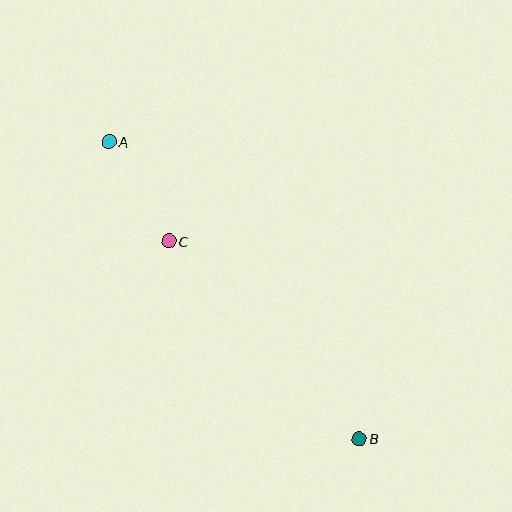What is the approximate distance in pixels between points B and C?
The distance between B and C is approximately 274 pixels.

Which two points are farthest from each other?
Points A and B are farthest from each other.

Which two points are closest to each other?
Points A and C are closest to each other.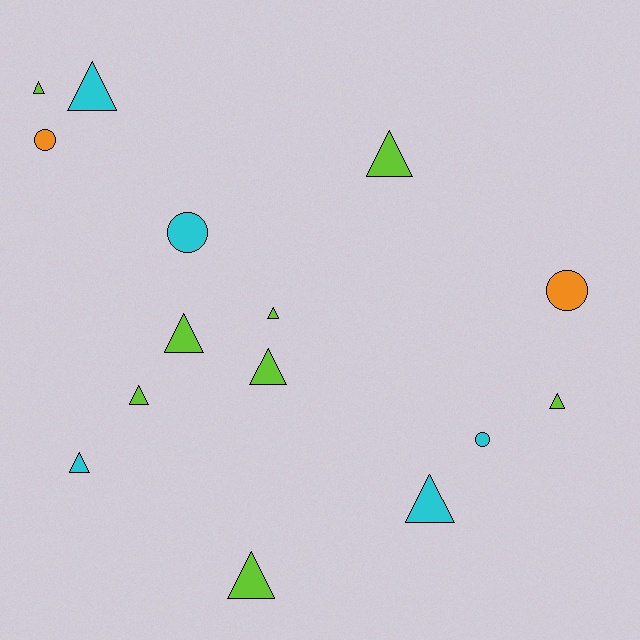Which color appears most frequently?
Lime, with 8 objects.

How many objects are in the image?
There are 15 objects.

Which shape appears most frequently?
Triangle, with 11 objects.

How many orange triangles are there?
There are no orange triangles.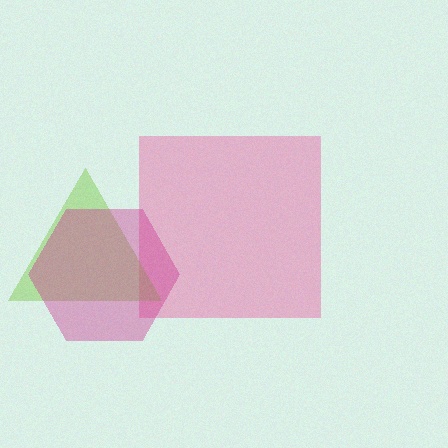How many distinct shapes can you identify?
There are 3 distinct shapes: a pink square, a lime triangle, a magenta hexagon.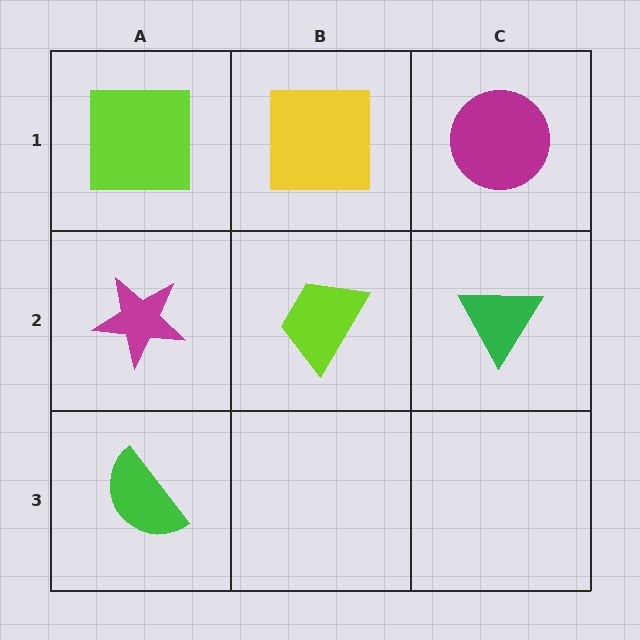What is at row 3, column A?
A green semicircle.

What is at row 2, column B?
A lime trapezoid.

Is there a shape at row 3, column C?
No, that cell is empty.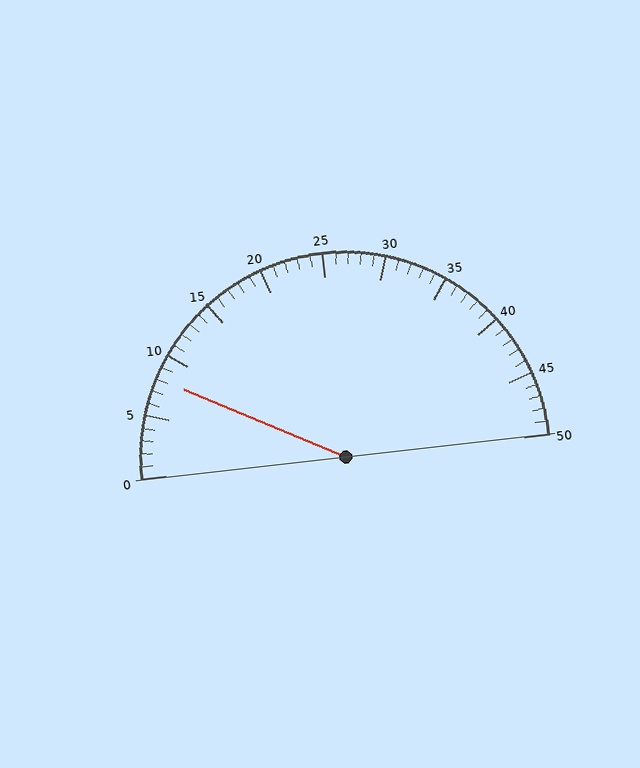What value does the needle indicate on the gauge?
The needle indicates approximately 8.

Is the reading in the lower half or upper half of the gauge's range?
The reading is in the lower half of the range (0 to 50).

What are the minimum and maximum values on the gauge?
The gauge ranges from 0 to 50.